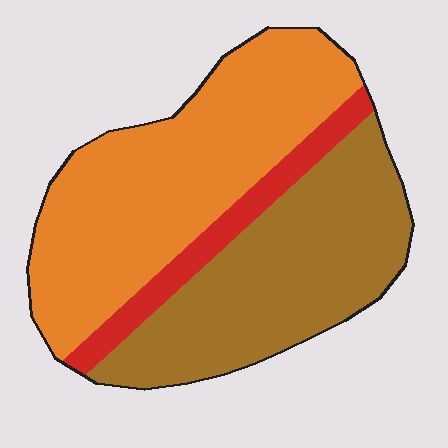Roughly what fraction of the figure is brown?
Brown takes up between a third and a half of the figure.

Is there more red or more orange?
Orange.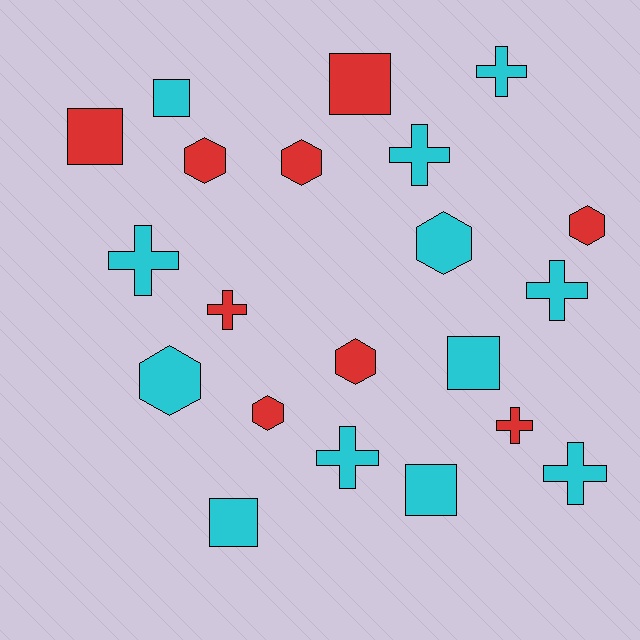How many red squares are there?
There are 2 red squares.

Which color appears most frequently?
Cyan, with 12 objects.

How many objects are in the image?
There are 21 objects.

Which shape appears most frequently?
Cross, with 8 objects.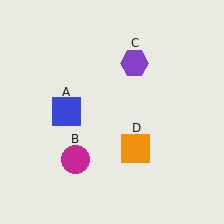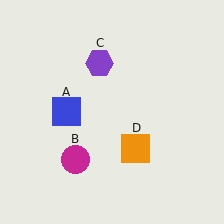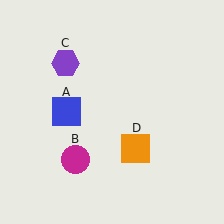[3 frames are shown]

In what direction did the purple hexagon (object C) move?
The purple hexagon (object C) moved left.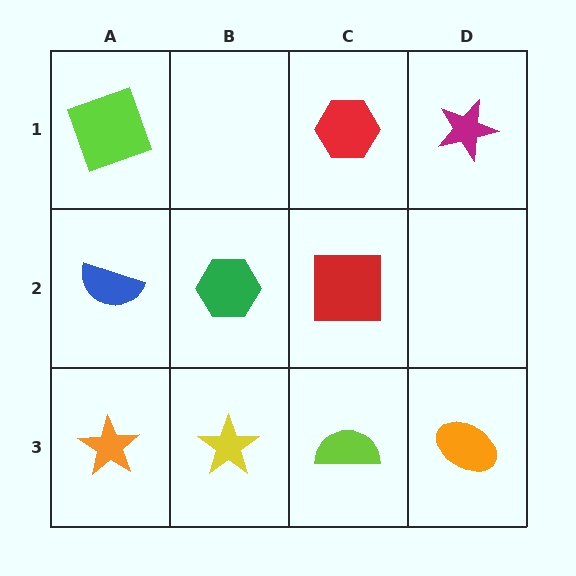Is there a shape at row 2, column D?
No, that cell is empty.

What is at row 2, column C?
A red square.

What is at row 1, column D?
A magenta star.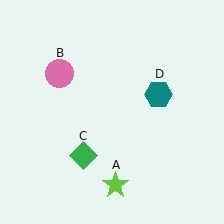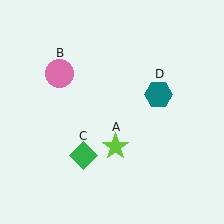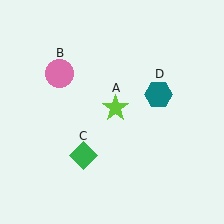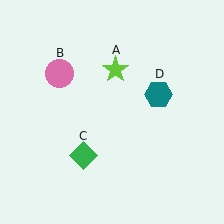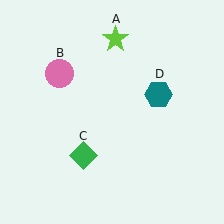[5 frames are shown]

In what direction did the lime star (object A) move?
The lime star (object A) moved up.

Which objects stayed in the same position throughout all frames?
Pink circle (object B) and green diamond (object C) and teal hexagon (object D) remained stationary.